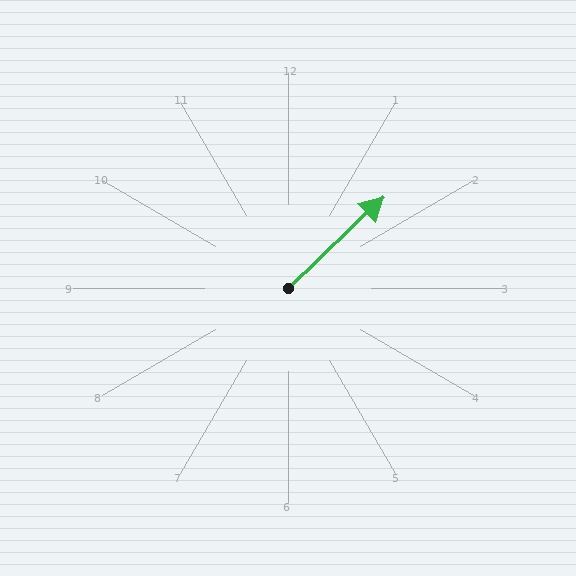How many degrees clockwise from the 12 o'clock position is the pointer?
Approximately 46 degrees.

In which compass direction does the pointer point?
Northeast.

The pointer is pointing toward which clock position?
Roughly 2 o'clock.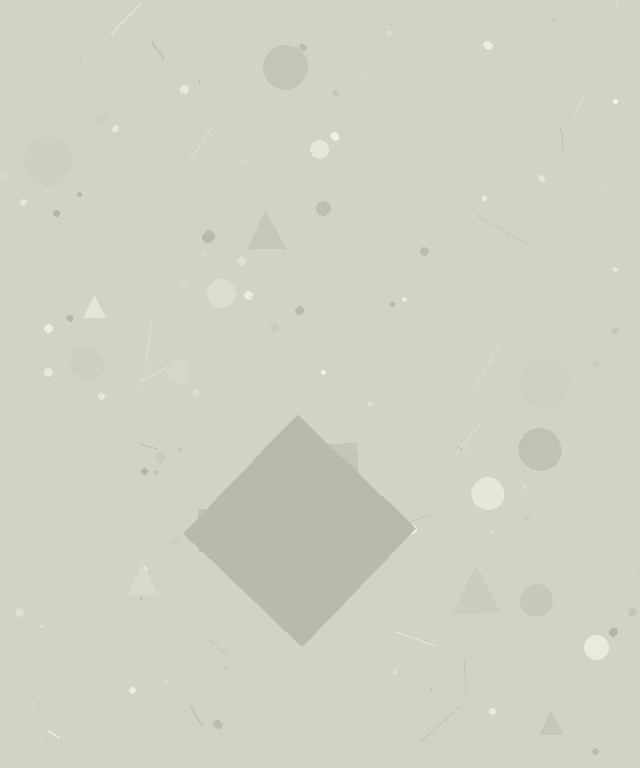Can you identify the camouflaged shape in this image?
The camouflaged shape is a diamond.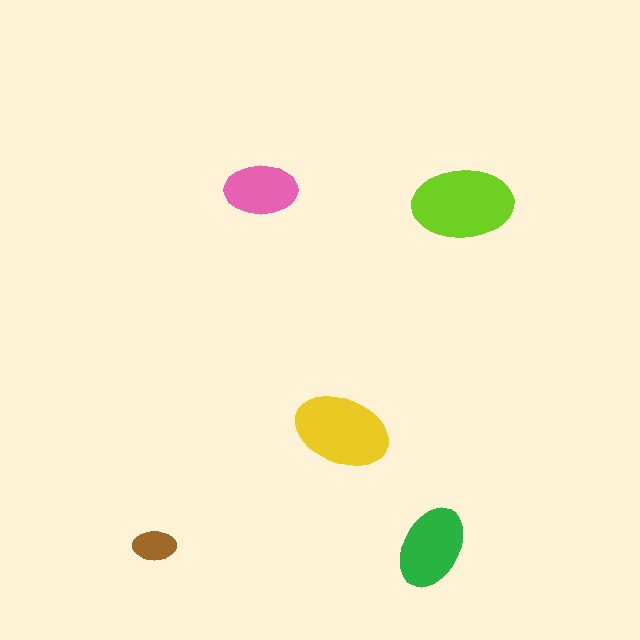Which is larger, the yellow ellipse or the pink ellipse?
The yellow one.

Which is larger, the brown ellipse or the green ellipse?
The green one.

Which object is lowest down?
The green ellipse is bottommost.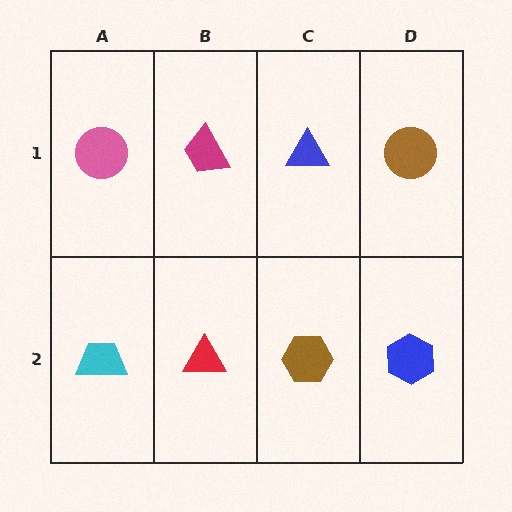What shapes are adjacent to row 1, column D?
A blue hexagon (row 2, column D), a blue triangle (row 1, column C).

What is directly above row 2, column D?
A brown circle.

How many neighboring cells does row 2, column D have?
2.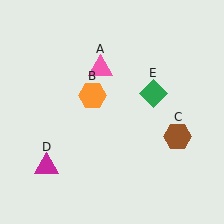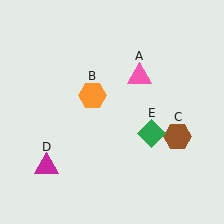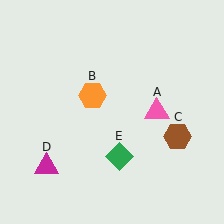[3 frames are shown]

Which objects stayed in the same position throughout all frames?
Orange hexagon (object B) and brown hexagon (object C) and magenta triangle (object D) remained stationary.